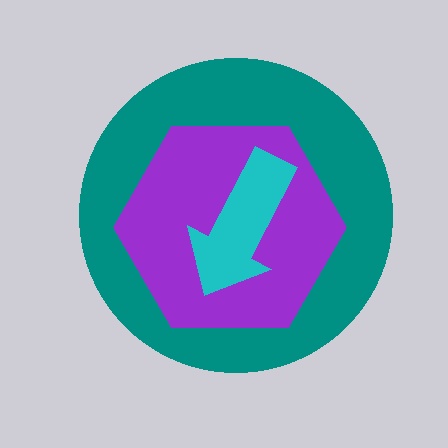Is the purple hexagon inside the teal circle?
Yes.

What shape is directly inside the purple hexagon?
The cyan arrow.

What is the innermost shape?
The cyan arrow.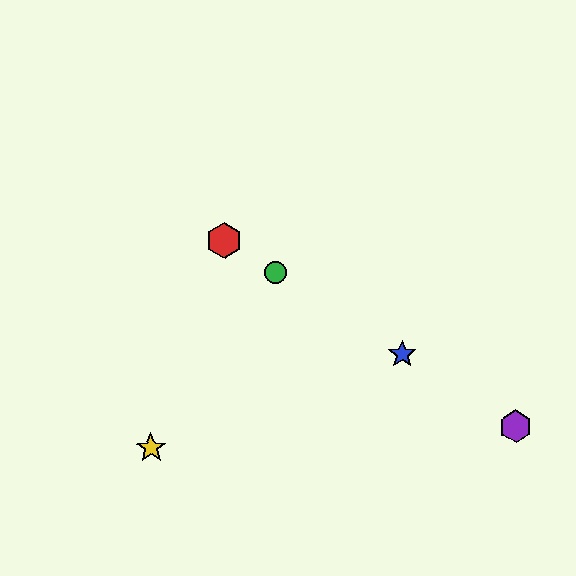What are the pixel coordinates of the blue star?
The blue star is at (402, 354).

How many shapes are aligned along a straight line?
4 shapes (the red hexagon, the blue star, the green circle, the purple hexagon) are aligned along a straight line.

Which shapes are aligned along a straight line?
The red hexagon, the blue star, the green circle, the purple hexagon are aligned along a straight line.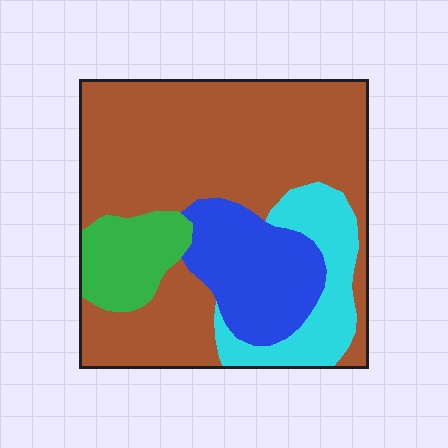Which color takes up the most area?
Brown, at roughly 60%.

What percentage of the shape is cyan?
Cyan takes up less than a quarter of the shape.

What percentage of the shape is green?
Green covers roughly 10% of the shape.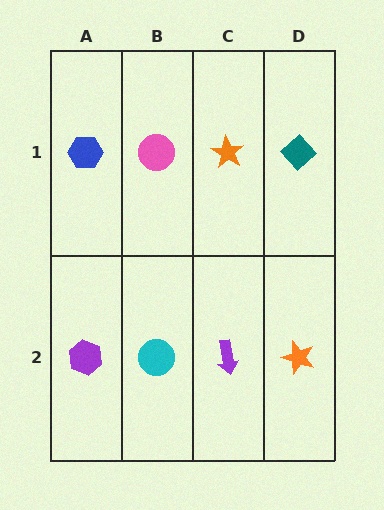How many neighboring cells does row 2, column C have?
3.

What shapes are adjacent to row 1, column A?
A purple hexagon (row 2, column A), a pink circle (row 1, column B).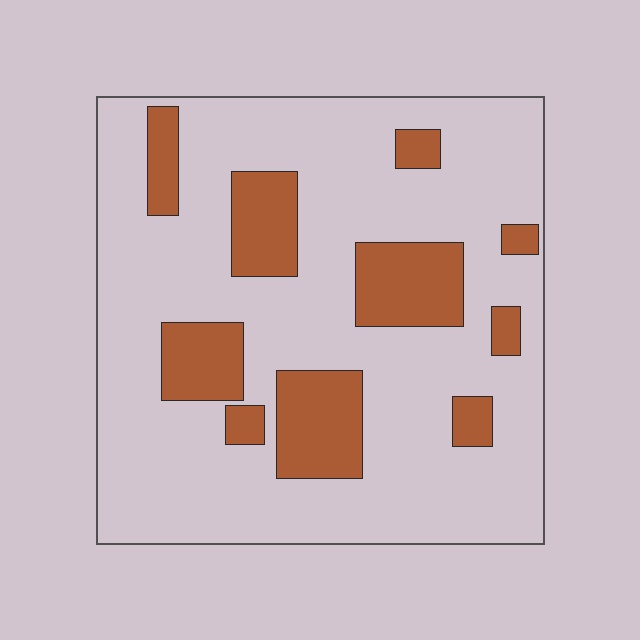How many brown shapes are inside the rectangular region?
10.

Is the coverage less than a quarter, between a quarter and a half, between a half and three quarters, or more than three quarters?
Less than a quarter.